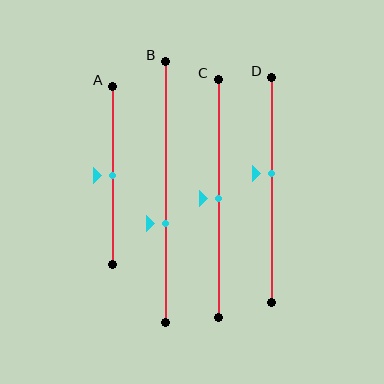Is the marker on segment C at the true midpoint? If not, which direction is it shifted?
Yes, the marker on segment C is at the true midpoint.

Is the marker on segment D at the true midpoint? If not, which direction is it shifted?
No, the marker on segment D is shifted upward by about 8% of the segment length.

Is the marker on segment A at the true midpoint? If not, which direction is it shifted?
Yes, the marker on segment A is at the true midpoint.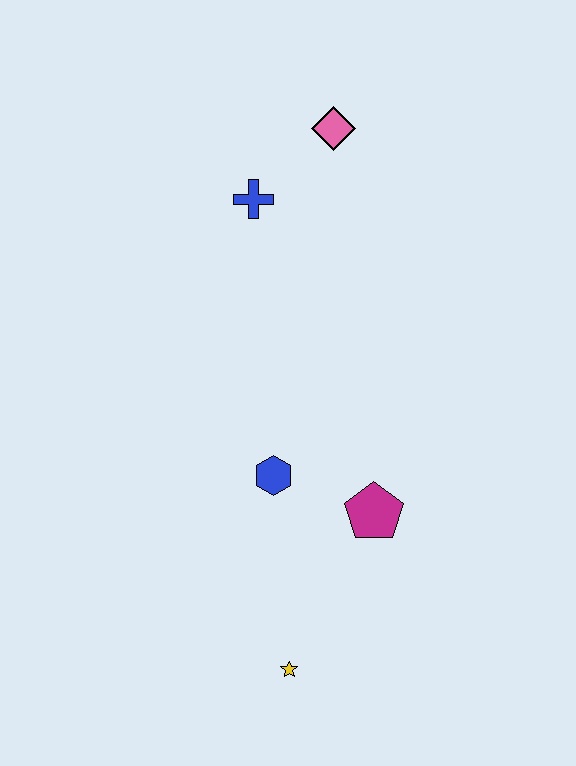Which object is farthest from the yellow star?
The pink diamond is farthest from the yellow star.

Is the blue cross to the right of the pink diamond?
No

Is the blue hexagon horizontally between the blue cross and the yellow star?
Yes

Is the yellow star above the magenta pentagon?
No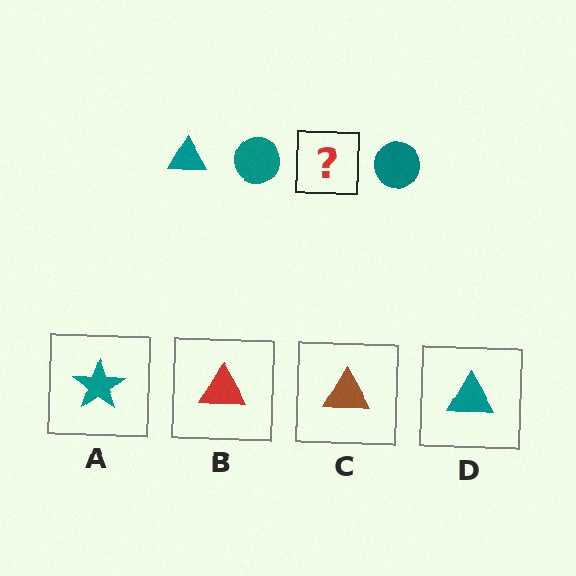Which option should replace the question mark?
Option D.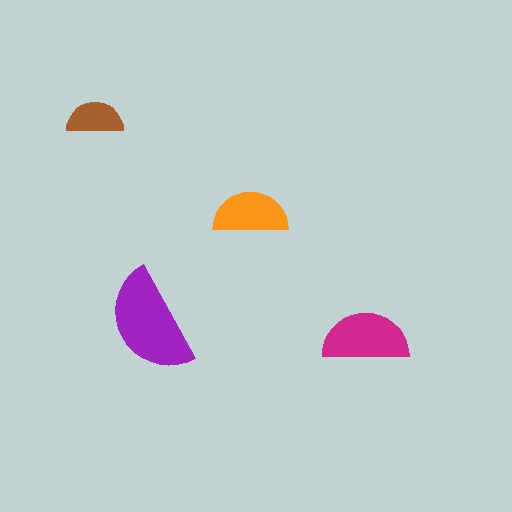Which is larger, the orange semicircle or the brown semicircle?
The orange one.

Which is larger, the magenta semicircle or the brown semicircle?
The magenta one.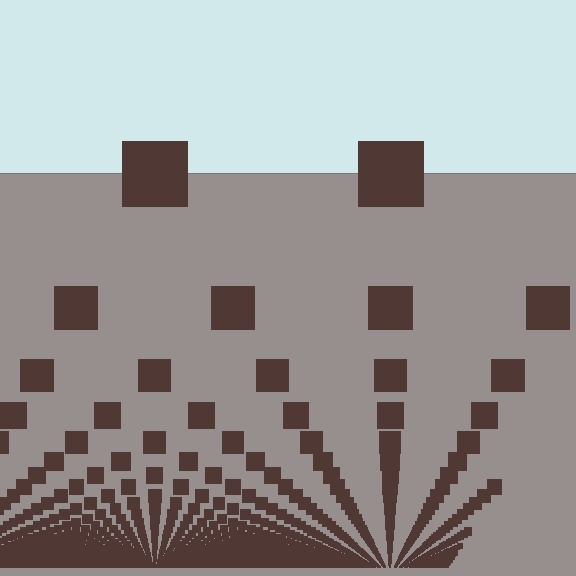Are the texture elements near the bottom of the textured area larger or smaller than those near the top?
Smaller. The gradient is inverted — elements near the bottom are smaller and denser.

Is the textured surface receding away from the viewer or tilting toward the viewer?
The surface appears to tilt toward the viewer. Texture elements get larger and sparser toward the top.